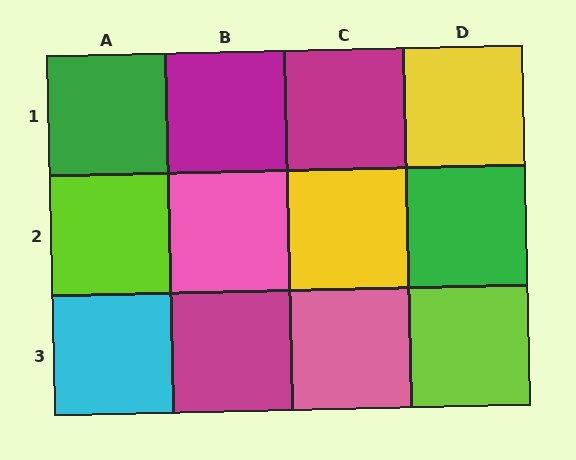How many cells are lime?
2 cells are lime.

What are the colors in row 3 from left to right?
Cyan, magenta, pink, lime.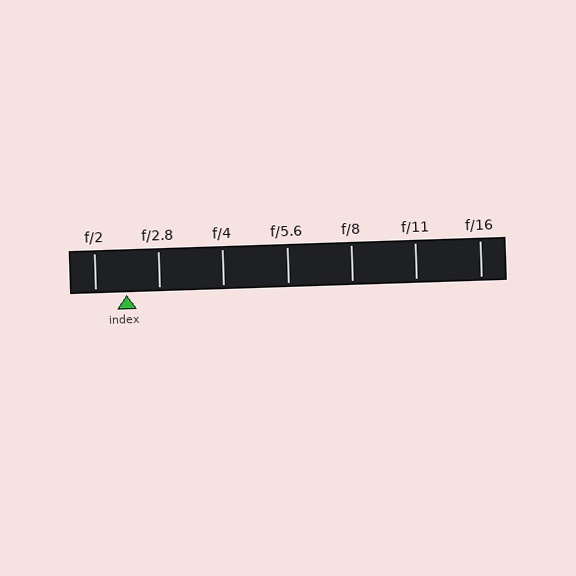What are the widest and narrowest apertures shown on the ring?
The widest aperture shown is f/2 and the narrowest is f/16.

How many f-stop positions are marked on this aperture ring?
There are 7 f-stop positions marked.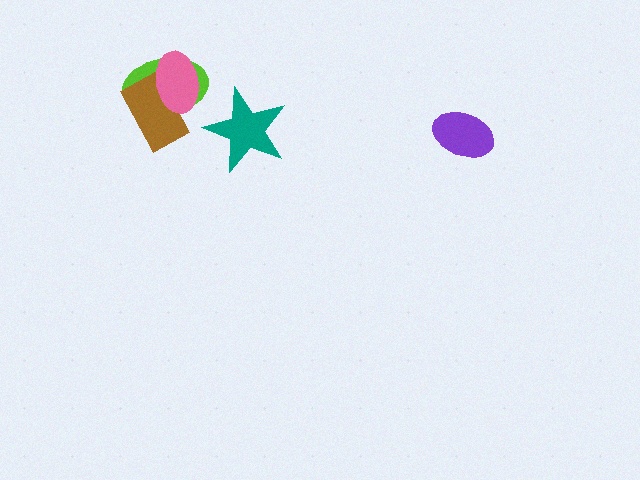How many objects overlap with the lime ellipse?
2 objects overlap with the lime ellipse.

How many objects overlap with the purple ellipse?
0 objects overlap with the purple ellipse.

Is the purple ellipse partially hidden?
No, no other shape covers it.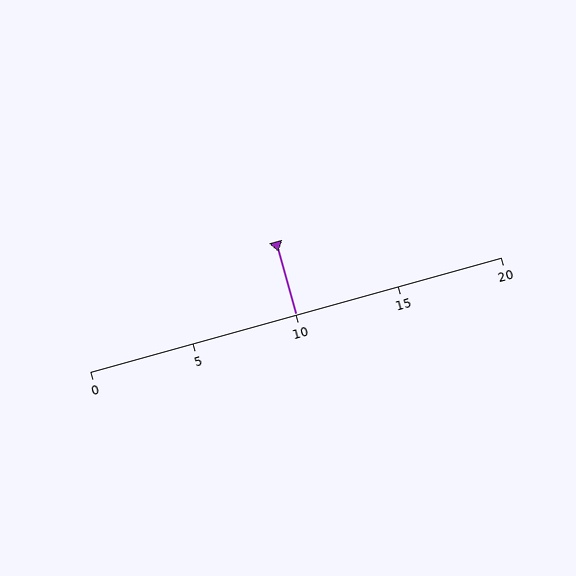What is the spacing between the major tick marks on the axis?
The major ticks are spaced 5 apart.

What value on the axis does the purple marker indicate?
The marker indicates approximately 10.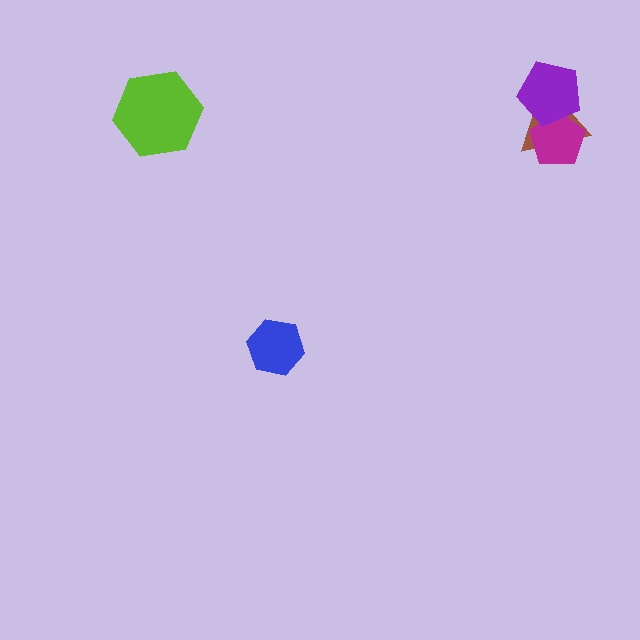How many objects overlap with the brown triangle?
2 objects overlap with the brown triangle.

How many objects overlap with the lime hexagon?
0 objects overlap with the lime hexagon.